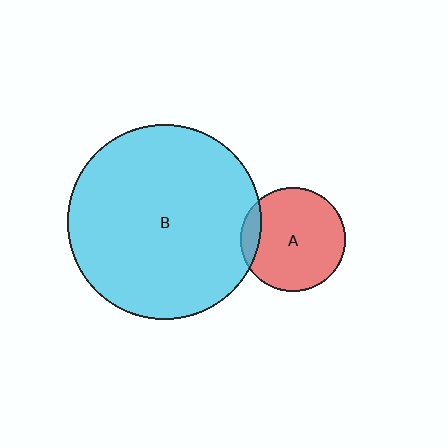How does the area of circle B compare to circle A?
Approximately 3.5 times.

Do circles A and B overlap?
Yes.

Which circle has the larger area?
Circle B (cyan).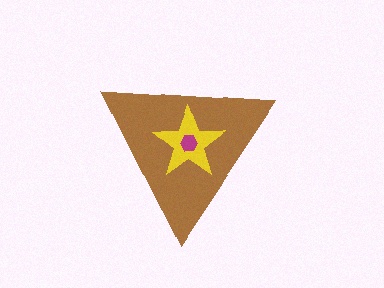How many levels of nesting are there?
3.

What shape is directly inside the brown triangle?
The yellow star.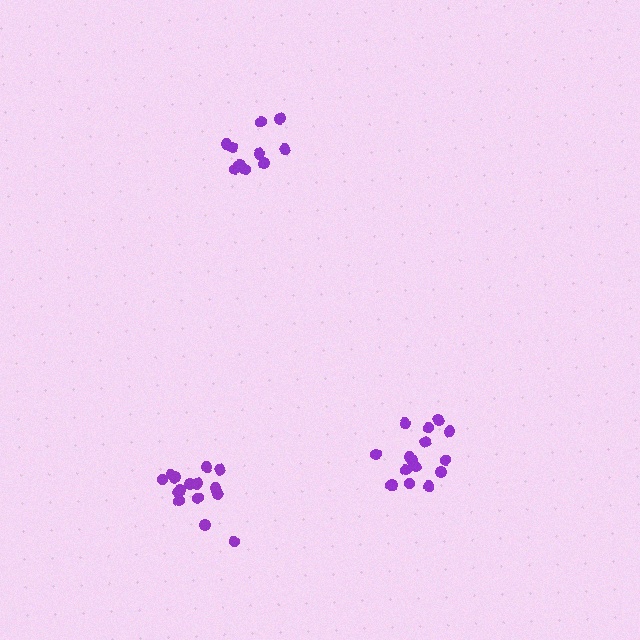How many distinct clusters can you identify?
There are 3 distinct clusters.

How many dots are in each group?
Group 1: 16 dots, Group 2: 11 dots, Group 3: 15 dots (42 total).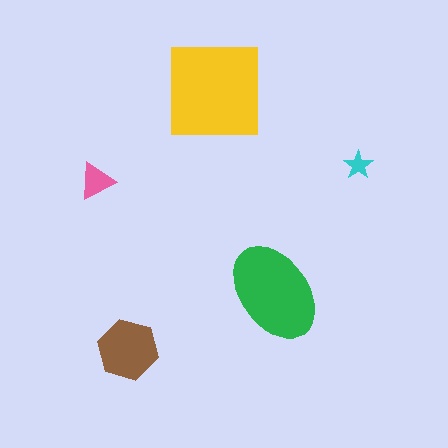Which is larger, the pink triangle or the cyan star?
The pink triangle.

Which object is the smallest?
The cyan star.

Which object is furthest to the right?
The cyan star is rightmost.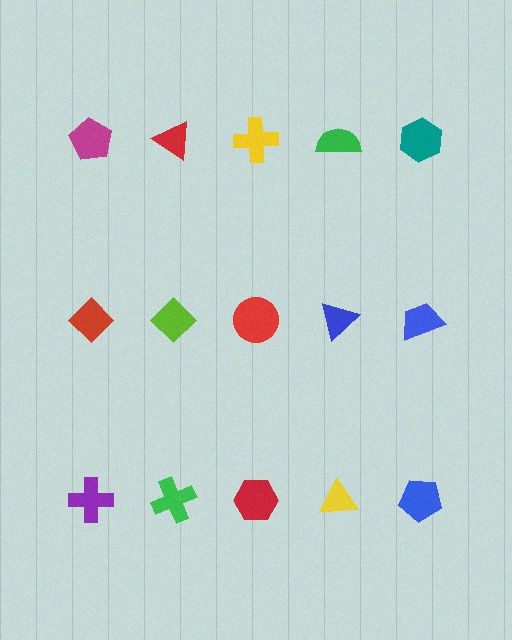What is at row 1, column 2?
A red triangle.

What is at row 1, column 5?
A teal hexagon.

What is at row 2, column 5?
A blue trapezoid.